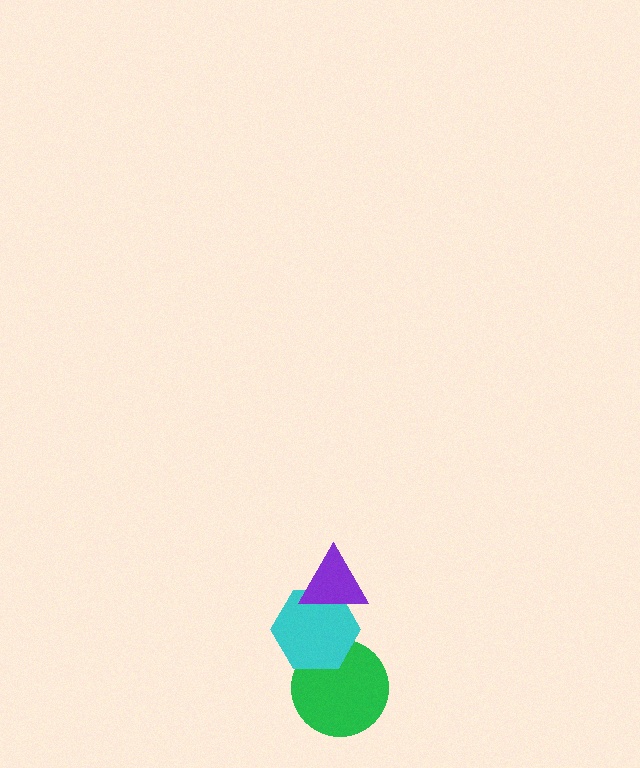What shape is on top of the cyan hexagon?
The purple triangle is on top of the cyan hexagon.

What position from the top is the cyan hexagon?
The cyan hexagon is 2nd from the top.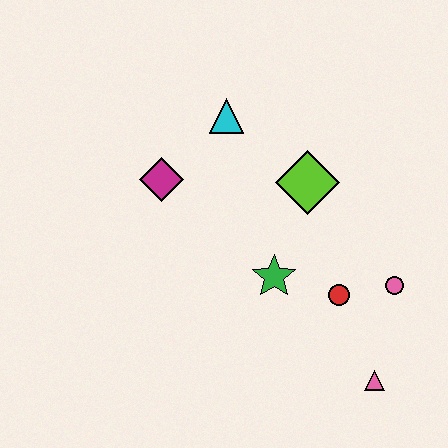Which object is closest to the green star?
The red circle is closest to the green star.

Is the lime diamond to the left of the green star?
No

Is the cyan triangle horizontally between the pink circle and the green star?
No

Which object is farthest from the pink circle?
The magenta diamond is farthest from the pink circle.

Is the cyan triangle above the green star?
Yes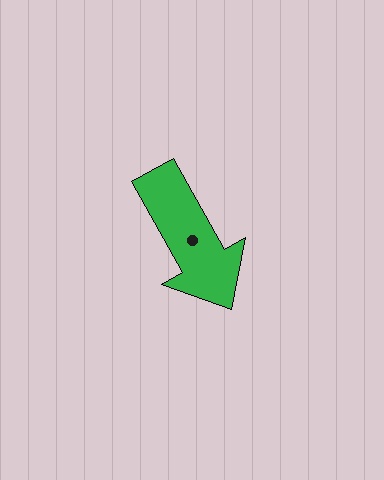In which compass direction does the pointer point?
Southeast.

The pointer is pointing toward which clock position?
Roughly 5 o'clock.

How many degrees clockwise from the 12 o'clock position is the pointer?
Approximately 150 degrees.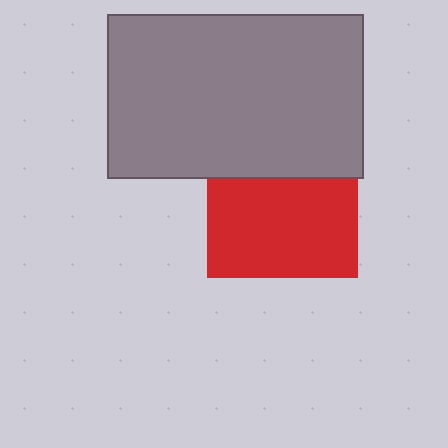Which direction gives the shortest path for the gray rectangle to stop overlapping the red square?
Moving up gives the shortest separation.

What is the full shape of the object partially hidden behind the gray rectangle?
The partially hidden object is a red square.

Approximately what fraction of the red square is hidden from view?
Roughly 35% of the red square is hidden behind the gray rectangle.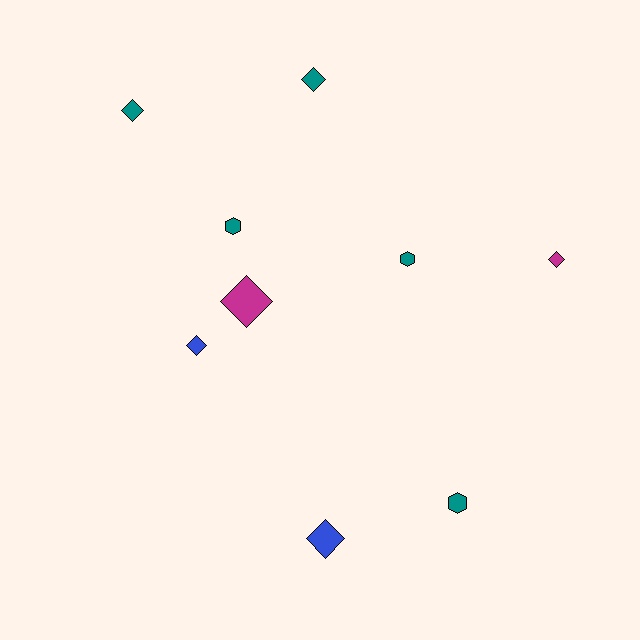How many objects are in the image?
There are 9 objects.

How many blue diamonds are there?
There are 2 blue diamonds.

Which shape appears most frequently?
Diamond, with 6 objects.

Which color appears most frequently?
Teal, with 5 objects.